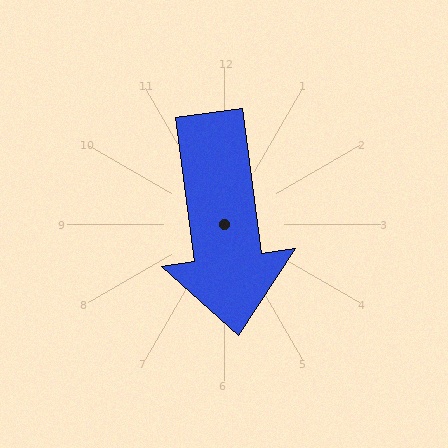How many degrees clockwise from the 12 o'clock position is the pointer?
Approximately 173 degrees.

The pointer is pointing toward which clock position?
Roughly 6 o'clock.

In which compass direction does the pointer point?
South.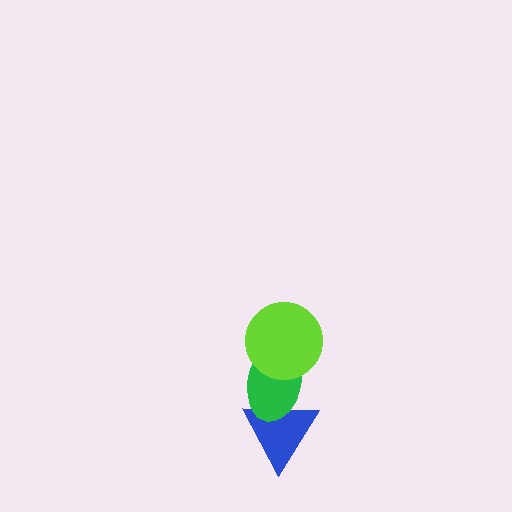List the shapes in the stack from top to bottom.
From top to bottom: the lime circle, the green ellipse, the blue triangle.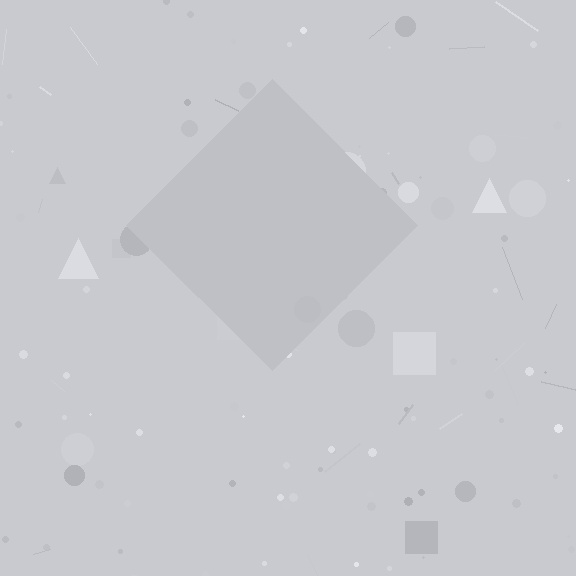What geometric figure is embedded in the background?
A diamond is embedded in the background.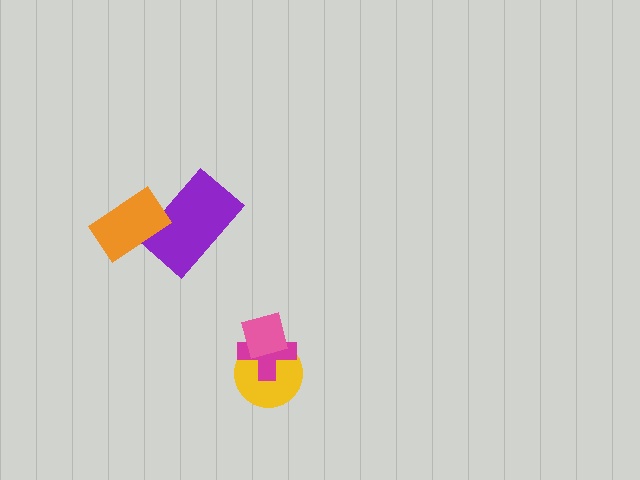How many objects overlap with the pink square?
2 objects overlap with the pink square.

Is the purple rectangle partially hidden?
Yes, it is partially covered by another shape.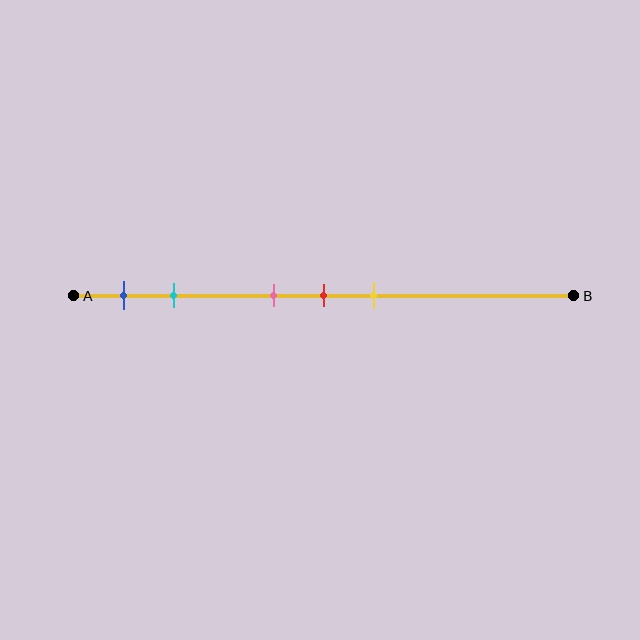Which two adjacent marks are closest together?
The pink and red marks are the closest adjacent pair.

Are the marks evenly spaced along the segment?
No, the marks are not evenly spaced.